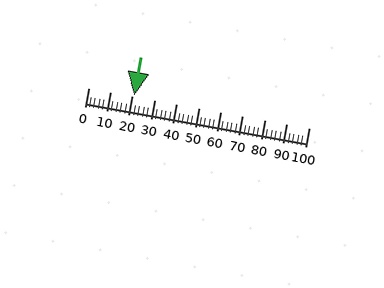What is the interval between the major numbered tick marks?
The major tick marks are spaced 10 units apart.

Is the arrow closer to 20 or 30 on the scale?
The arrow is closer to 20.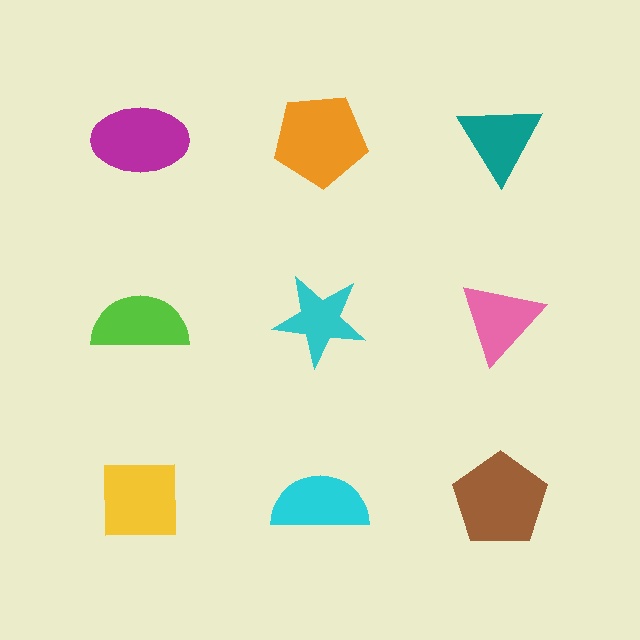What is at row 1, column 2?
An orange pentagon.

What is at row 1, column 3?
A teal triangle.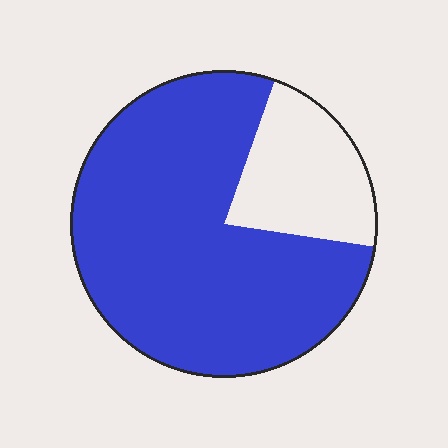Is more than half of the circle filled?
Yes.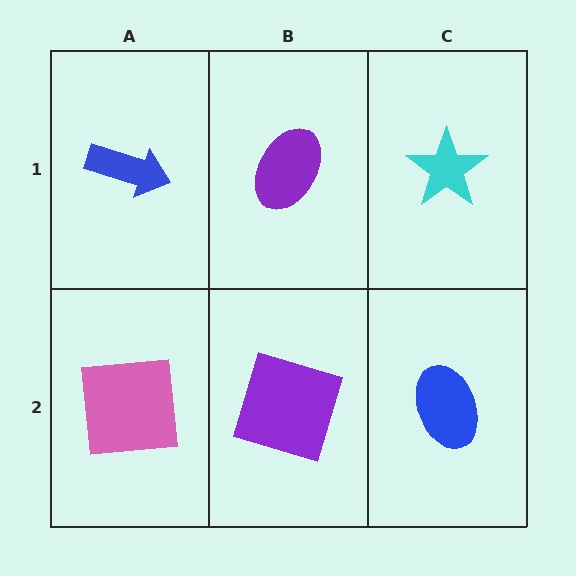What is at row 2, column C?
A blue ellipse.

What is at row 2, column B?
A purple square.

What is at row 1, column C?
A cyan star.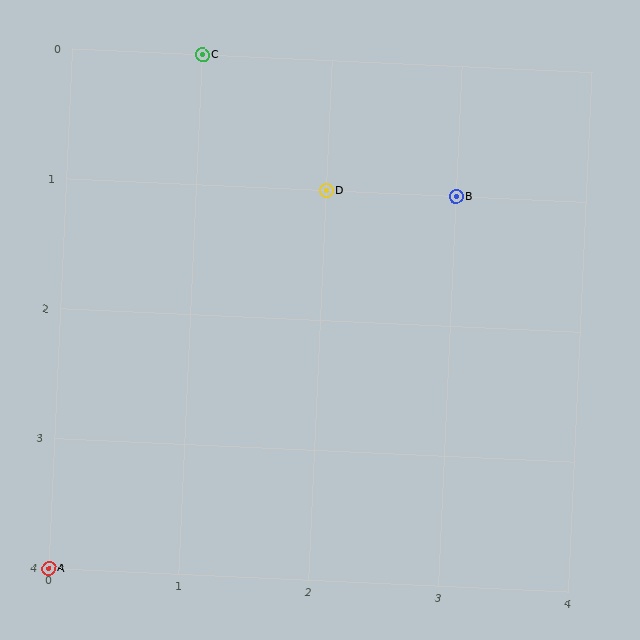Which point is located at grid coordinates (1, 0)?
Point C is at (1, 0).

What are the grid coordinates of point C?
Point C is at grid coordinates (1, 0).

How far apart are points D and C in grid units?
Points D and C are 1 column and 1 row apart (about 1.4 grid units diagonally).